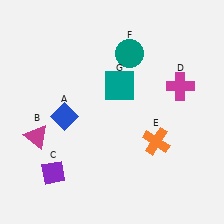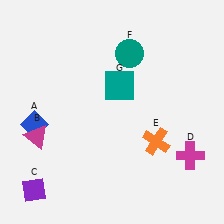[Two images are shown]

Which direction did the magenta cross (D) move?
The magenta cross (D) moved down.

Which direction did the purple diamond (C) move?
The purple diamond (C) moved left.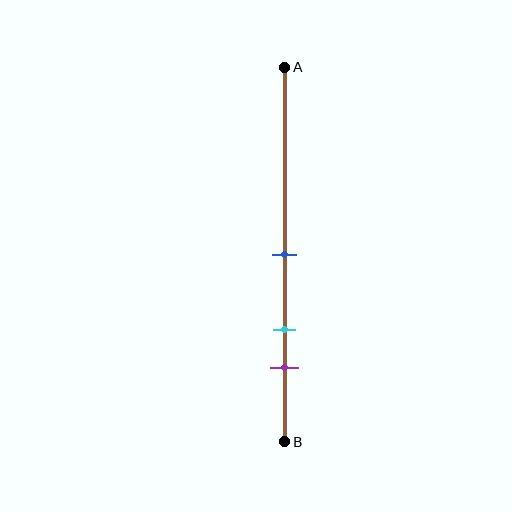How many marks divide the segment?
There are 3 marks dividing the segment.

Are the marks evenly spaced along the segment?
Yes, the marks are approximately evenly spaced.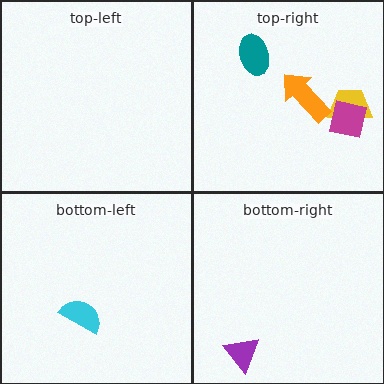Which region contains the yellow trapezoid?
The top-right region.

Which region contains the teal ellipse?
The top-right region.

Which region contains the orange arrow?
The top-right region.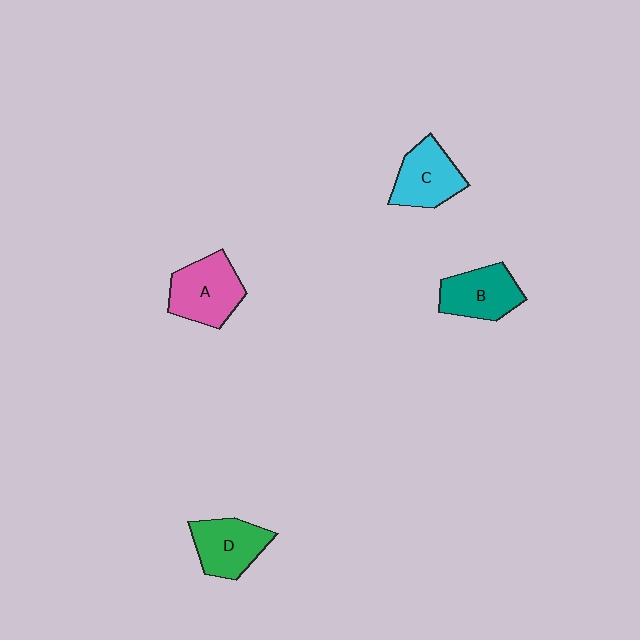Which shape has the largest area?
Shape A (pink).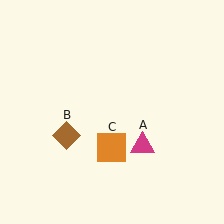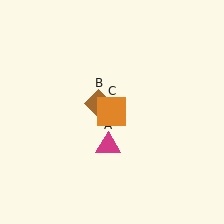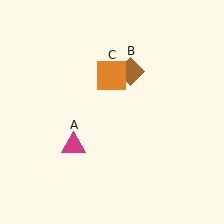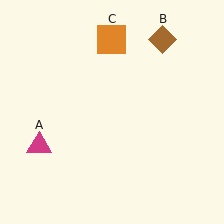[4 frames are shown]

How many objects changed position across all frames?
3 objects changed position: magenta triangle (object A), brown diamond (object B), orange square (object C).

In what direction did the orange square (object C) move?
The orange square (object C) moved up.